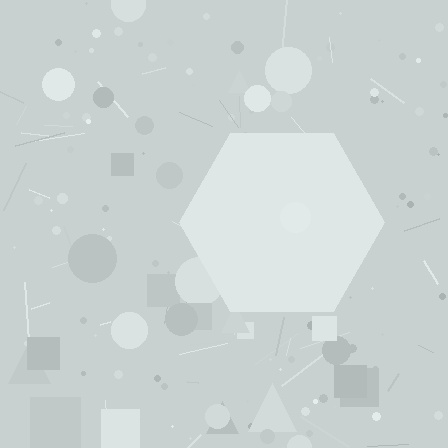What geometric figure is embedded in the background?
A hexagon is embedded in the background.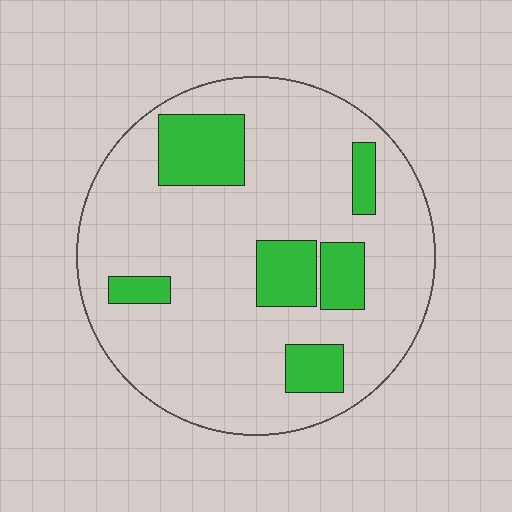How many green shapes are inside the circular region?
6.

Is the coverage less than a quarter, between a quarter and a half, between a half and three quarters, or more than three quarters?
Less than a quarter.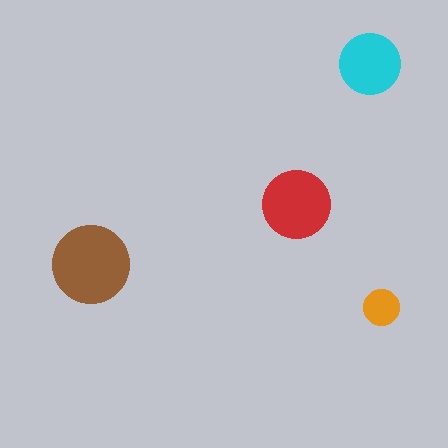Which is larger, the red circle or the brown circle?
The brown one.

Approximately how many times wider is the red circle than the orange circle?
About 2 times wider.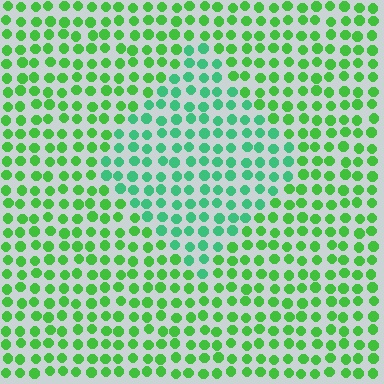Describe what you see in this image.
The image is filled with small green elements in a uniform arrangement. A diamond-shaped region is visible where the elements are tinted to a slightly different hue, forming a subtle color boundary.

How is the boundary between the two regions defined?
The boundary is defined purely by a slight shift in hue (about 32 degrees). Spacing, size, and orientation are identical on both sides.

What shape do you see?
I see a diamond.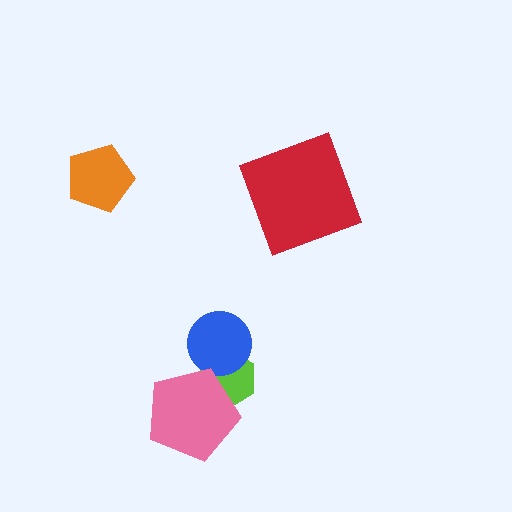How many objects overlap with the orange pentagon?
0 objects overlap with the orange pentagon.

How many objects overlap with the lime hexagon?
2 objects overlap with the lime hexagon.